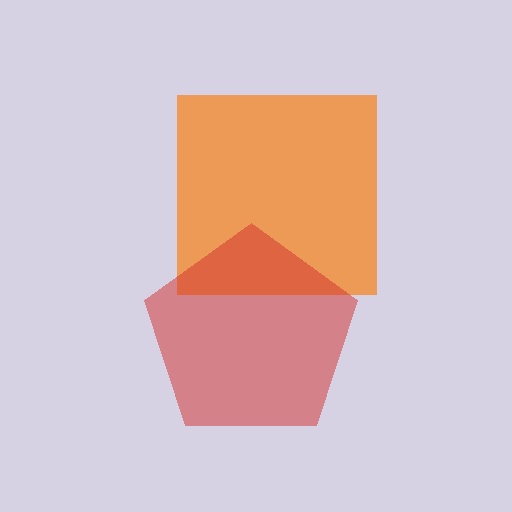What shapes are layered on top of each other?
The layered shapes are: an orange square, a red pentagon.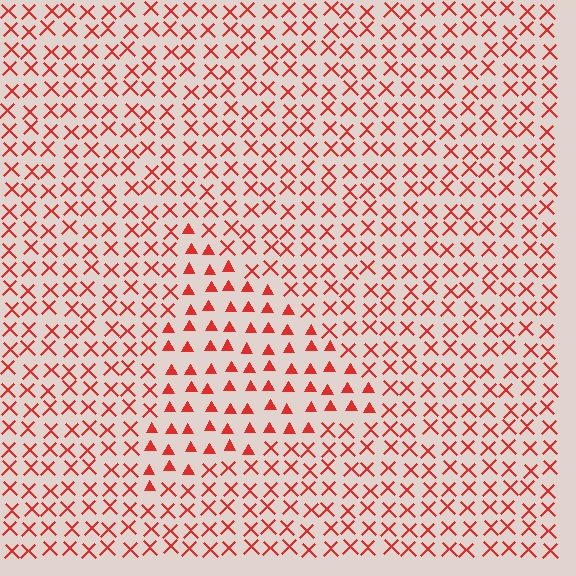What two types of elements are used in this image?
The image uses triangles inside the triangle region and X marks outside it.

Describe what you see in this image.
The image is filled with small red elements arranged in a uniform grid. A triangle-shaped region contains triangles, while the surrounding area contains X marks. The boundary is defined purely by the change in element shape.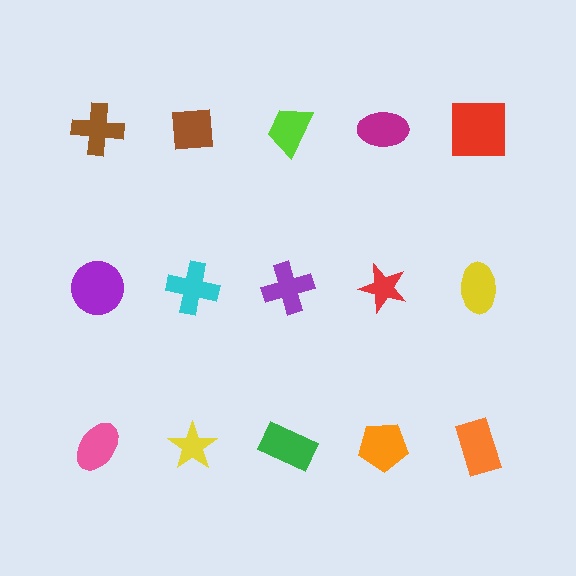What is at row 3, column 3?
A green rectangle.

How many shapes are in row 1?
5 shapes.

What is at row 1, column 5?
A red square.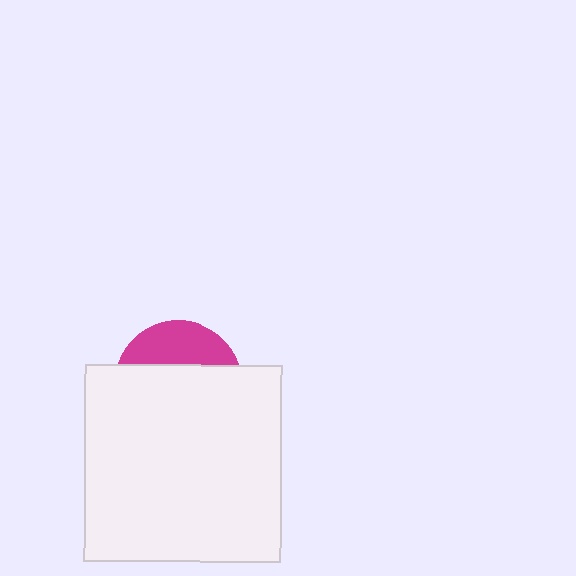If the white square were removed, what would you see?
You would see the complete magenta circle.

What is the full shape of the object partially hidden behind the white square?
The partially hidden object is a magenta circle.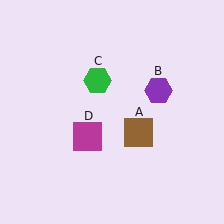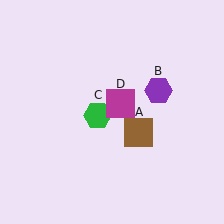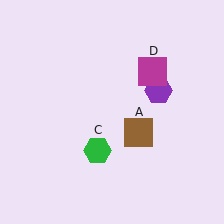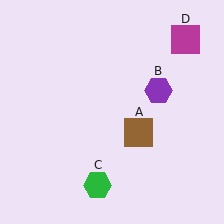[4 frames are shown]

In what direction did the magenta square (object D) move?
The magenta square (object D) moved up and to the right.